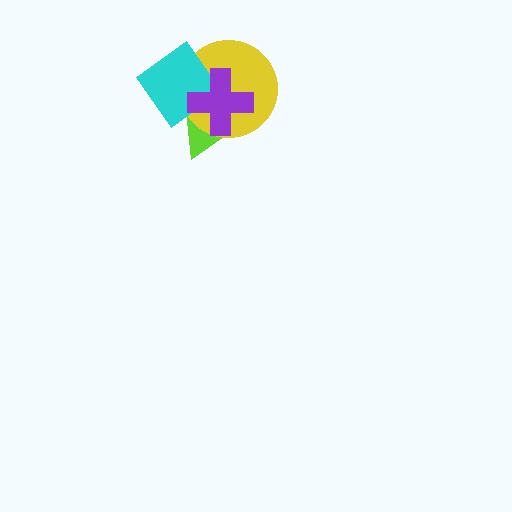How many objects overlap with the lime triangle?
3 objects overlap with the lime triangle.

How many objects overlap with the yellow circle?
3 objects overlap with the yellow circle.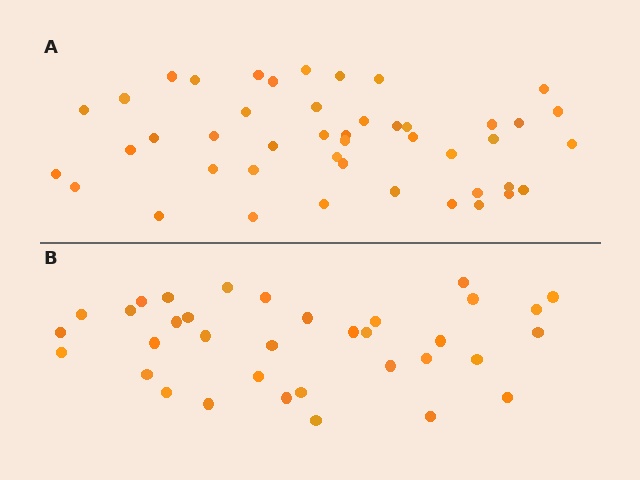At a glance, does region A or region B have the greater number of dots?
Region A (the top region) has more dots.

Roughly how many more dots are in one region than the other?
Region A has roughly 10 or so more dots than region B.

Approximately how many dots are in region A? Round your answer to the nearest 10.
About 40 dots. (The exact count is 45, which rounds to 40.)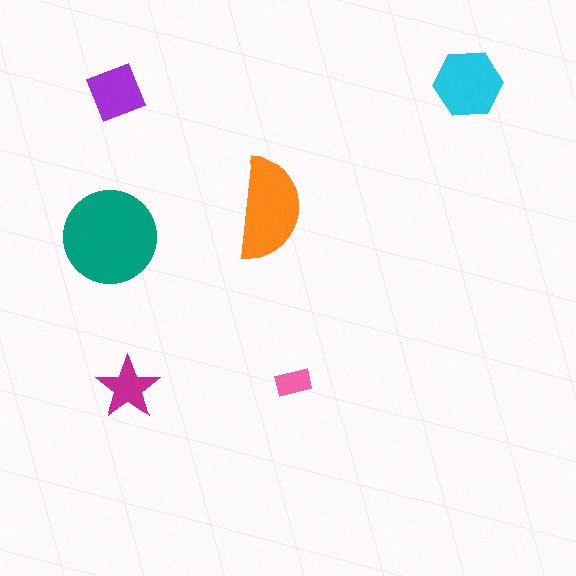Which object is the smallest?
The pink rectangle.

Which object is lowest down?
The magenta star is bottommost.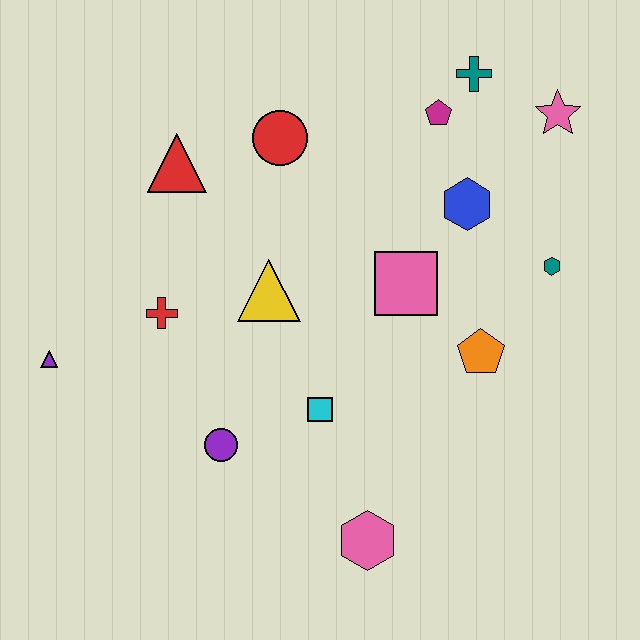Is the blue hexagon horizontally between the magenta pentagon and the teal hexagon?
Yes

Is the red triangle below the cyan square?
No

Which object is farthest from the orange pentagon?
The purple triangle is farthest from the orange pentagon.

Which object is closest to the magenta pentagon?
The teal cross is closest to the magenta pentagon.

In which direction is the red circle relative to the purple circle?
The red circle is above the purple circle.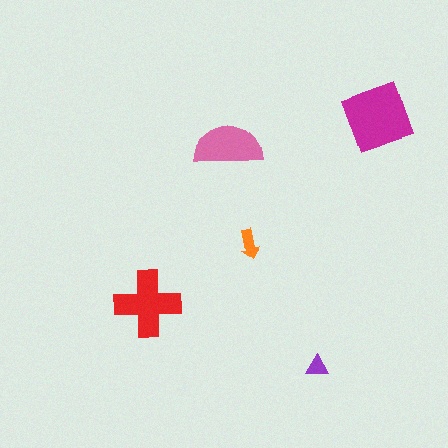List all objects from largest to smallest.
The magenta diamond, the red cross, the pink semicircle, the orange arrow, the purple triangle.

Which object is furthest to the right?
The magenta diamond is rightmost.